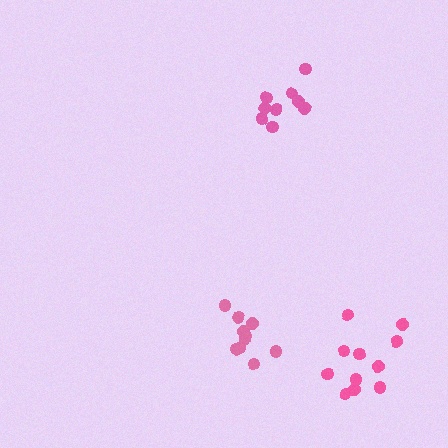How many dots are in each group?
Group 1: 11 dots, Group 2: 9 dots, Group 3: 10 dots (30 total).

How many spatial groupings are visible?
There are 3 spatial groupings.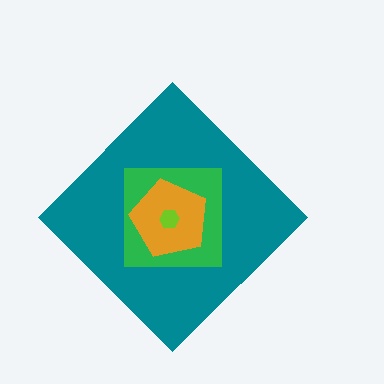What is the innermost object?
The lime hexagon.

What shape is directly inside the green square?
The orange pentagon.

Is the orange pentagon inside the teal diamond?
Yes.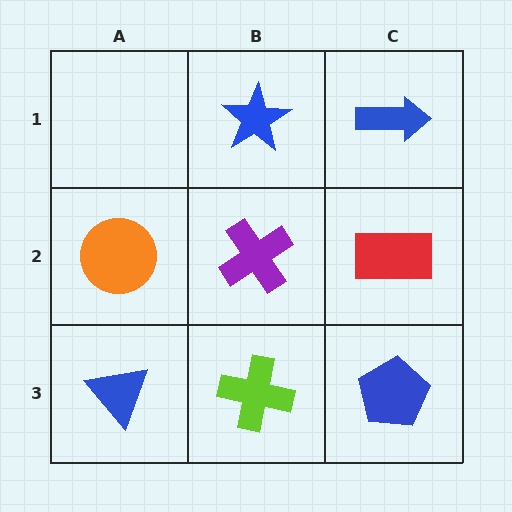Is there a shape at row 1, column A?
No, that cell is empty.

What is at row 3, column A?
A blue triangle.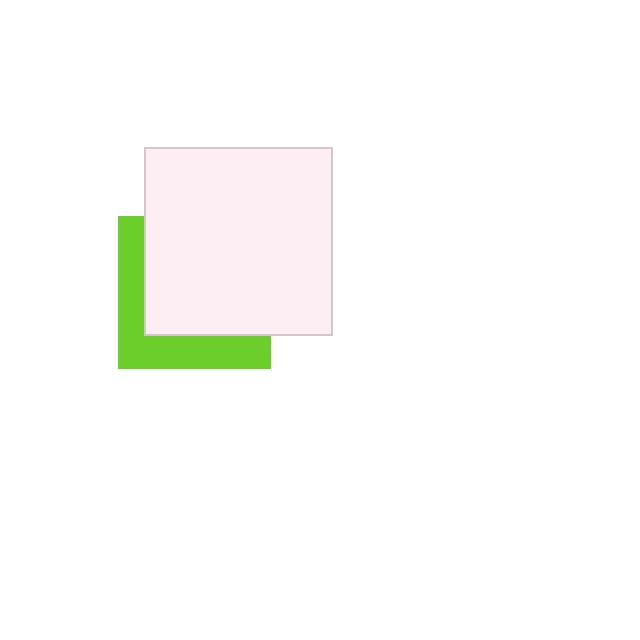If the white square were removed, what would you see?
You would see the complete lime square.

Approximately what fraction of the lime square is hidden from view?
Roughly 65% of the lime square is hidden behind the white square.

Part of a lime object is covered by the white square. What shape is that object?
It is a square.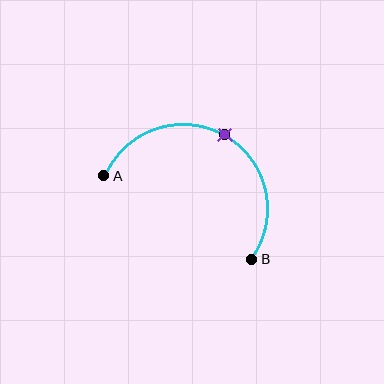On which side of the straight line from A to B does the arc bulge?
The arc bulges above the straight line connecting A and B.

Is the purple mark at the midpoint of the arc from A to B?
Yes. The purple mark lies on the arc at equal arc-length from both A and B — it is the arc midpoint.